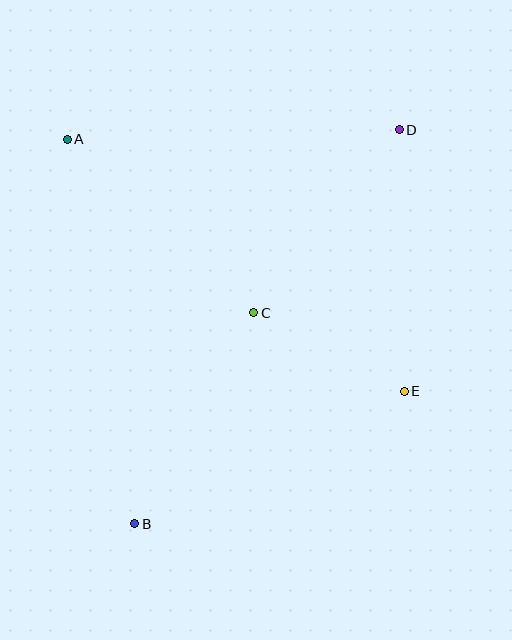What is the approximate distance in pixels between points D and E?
The distance between D and E is approximately 261 pixels.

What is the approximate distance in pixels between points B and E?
The distance between B and E is approximately 300 pixels.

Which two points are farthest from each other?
Points B and D are farthest from each other.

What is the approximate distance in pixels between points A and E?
The distance between A and E is approximately 421 pixels.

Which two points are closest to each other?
Points C and E are closest to each other.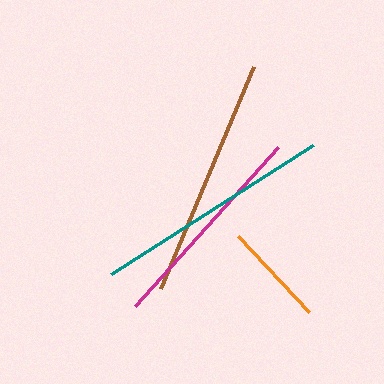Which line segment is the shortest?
The orange line is the shortest at approximately 103 pixels.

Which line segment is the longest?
The brown line is the longest at approximately 240 pixels.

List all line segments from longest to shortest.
From longest to shortest: brown, teal, magenta, orange.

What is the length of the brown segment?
The brown segment is approximately 240 pixels long.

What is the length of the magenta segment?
The magenta segment is approximately 214 pixels long.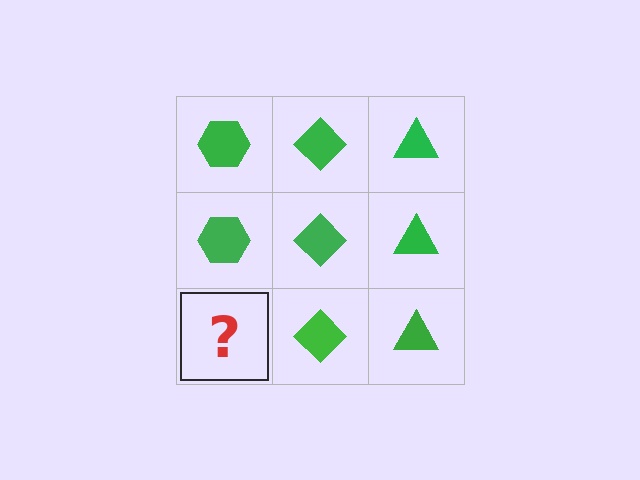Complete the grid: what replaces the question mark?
The question mark should be replaced with a green hexagon.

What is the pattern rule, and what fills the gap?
The rule is that each column has a consistent shape. The gap should be filled with a green hexagon.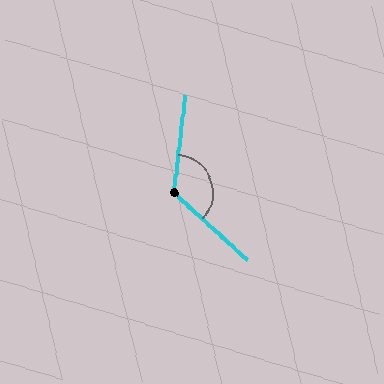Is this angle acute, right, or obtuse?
It is obtuse.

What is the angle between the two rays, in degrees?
Approximately 127 degrees.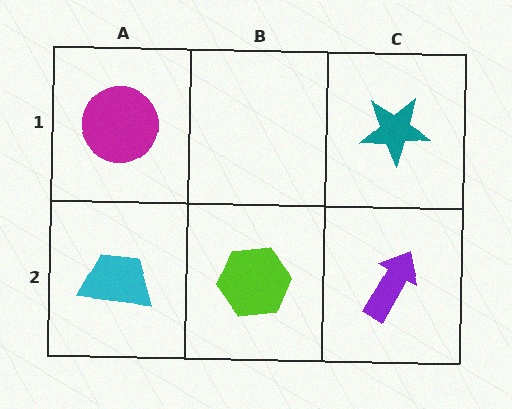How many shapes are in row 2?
3 shapes.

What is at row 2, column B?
A lime hexagon.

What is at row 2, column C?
A purple arrow.